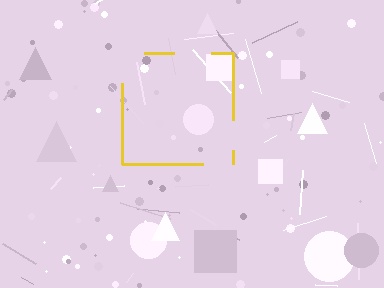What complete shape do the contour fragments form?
The contour fragments form a square.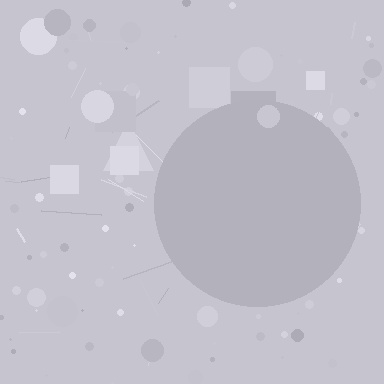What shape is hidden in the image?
A circle is hidden in the image.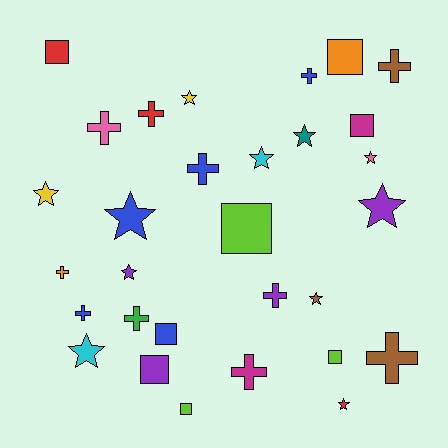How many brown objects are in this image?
There are 3 brown objects.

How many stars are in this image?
There are 11 stars.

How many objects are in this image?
There are 30 objects.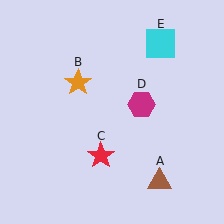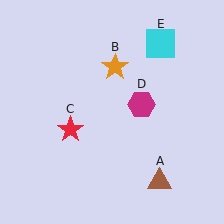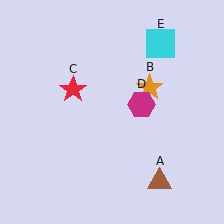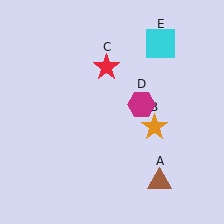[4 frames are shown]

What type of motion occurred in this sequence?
The orange star (object B), red star (object C) rotated clockwise around the center of the scene.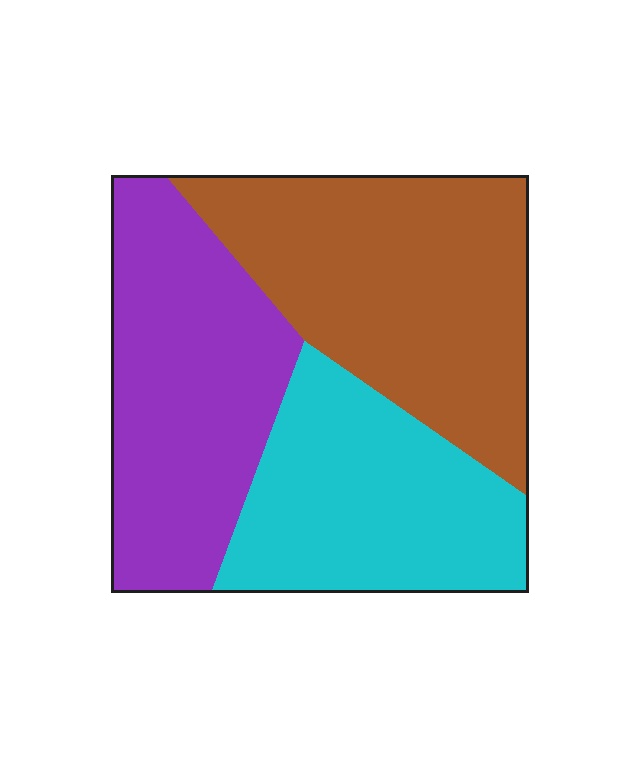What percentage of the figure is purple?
Purple takes up about one third (1/3) of the figure.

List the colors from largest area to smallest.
From largest to smallest: brown, purple, cyan.